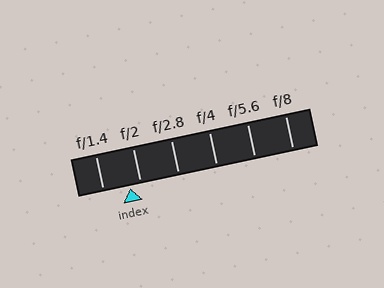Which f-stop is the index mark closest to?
The index mark is closest to f/2.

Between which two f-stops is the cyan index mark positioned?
The index mark is between f/1.4 and f/2.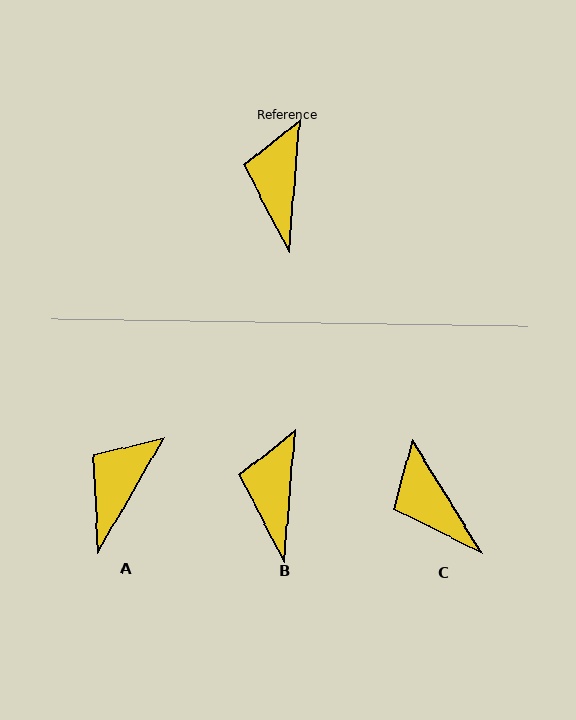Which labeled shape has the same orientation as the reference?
B.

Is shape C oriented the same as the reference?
No, it is off by about 37 degrees.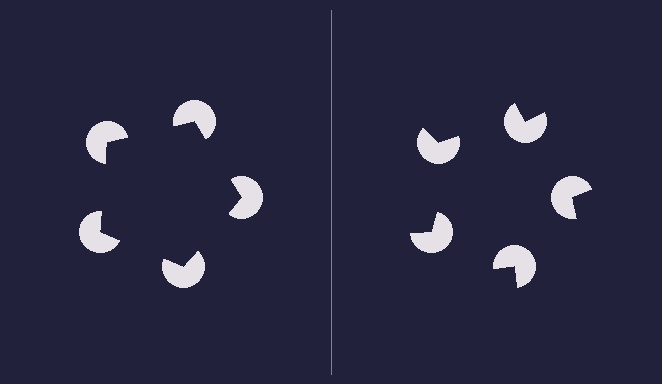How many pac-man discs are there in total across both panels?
10 — 5 on each side.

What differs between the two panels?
The pac-man discs are positioned identically on both sides; only the wedge orientations differ. On the left they align to a pentagon; on the right they are misaligned.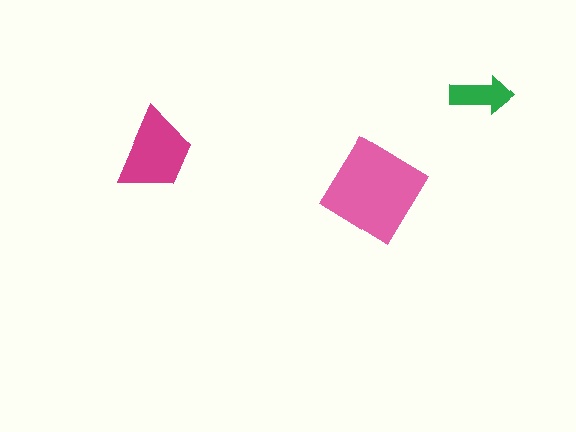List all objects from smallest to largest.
The green arrow, the magenta trapezoid, the pink diamond.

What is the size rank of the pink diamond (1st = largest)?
1st.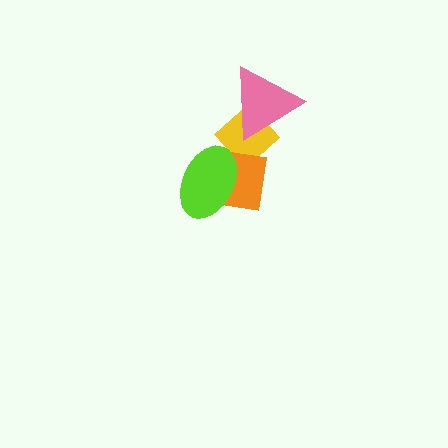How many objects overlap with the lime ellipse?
2 objects overlap with the lime ellipse.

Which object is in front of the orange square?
The lime ellipse is in front of the orange square.